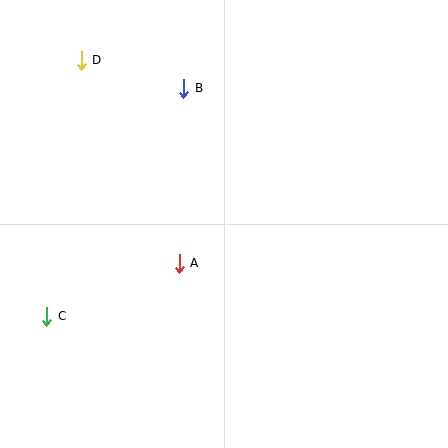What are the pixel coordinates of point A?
Point A is at (179, 263).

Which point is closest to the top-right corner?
Point B is closest to the top-right corner.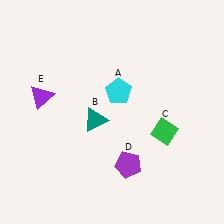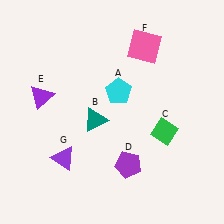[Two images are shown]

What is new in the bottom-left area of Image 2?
A purple triangle (G) was added in the bottom-left area of Image 2.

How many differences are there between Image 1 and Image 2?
There are 2 differences between the two images.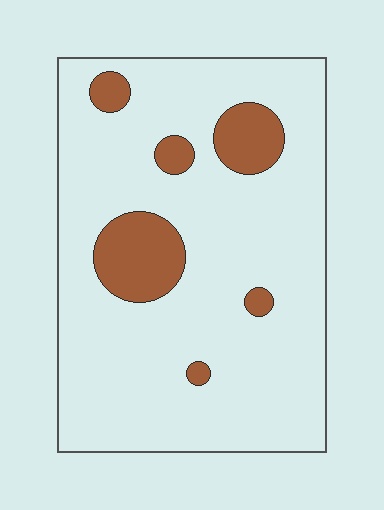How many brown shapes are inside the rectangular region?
6.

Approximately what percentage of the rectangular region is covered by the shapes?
Approximately 15%.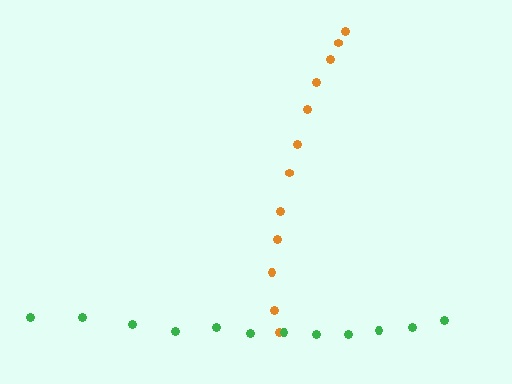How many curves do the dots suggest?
There are 2 distinct paths.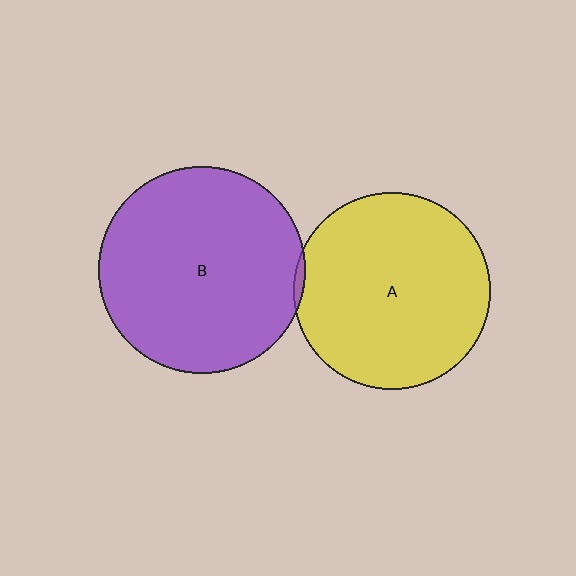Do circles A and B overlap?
Yes.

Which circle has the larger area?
Circle B (purple).